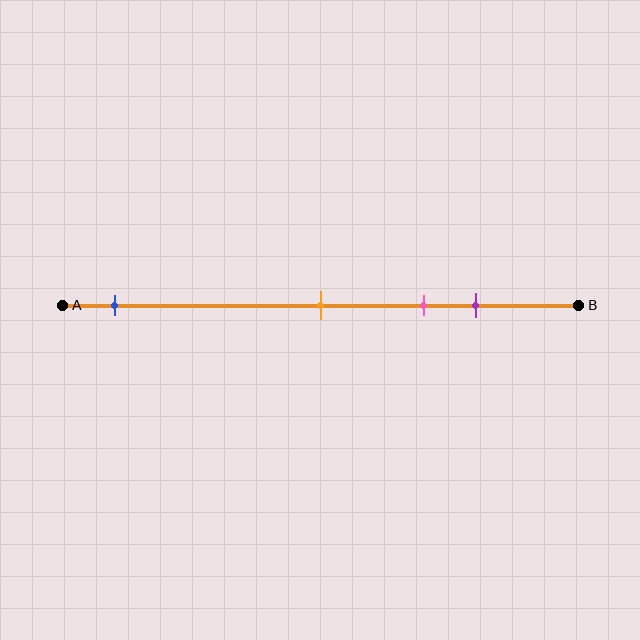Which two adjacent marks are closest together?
The pink and purple marks are the closest adjacent pair.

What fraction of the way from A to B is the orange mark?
The orange mark is approximately 50% (0.5) of the way from A to B.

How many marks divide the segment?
There are 4 marks dividing the segment.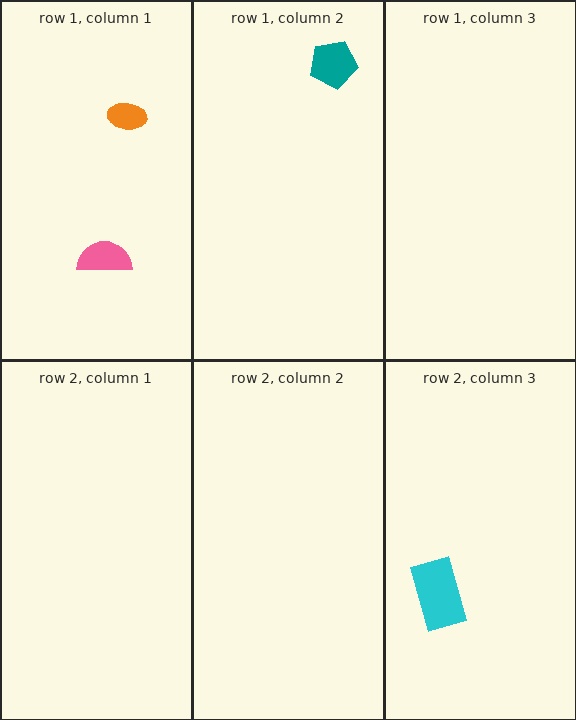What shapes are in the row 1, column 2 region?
The teal pentagon.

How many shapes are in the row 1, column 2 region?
1.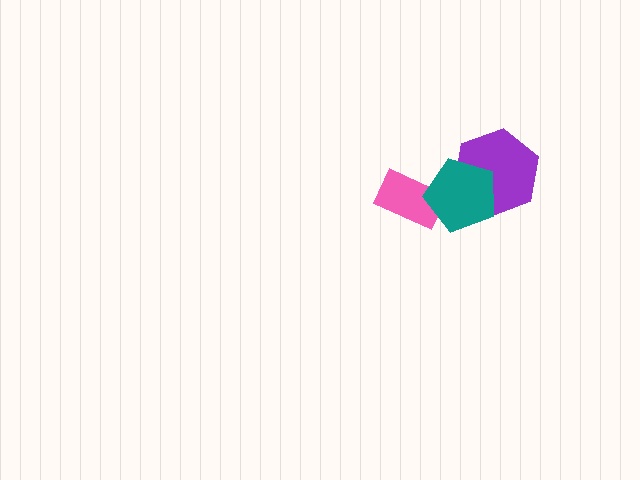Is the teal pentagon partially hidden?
No, no other shape covers it.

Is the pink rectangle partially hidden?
Yes, it is partially covered by another shape.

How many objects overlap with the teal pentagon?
2 objects overlap with the teal pentagon.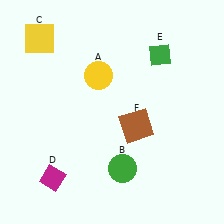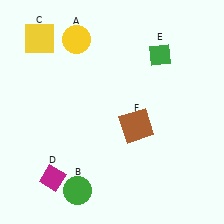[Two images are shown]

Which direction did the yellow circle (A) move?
The yellow circle (A) moved up.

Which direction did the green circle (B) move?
The green circle (B) moved left.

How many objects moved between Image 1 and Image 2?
2 objects moved between the two images.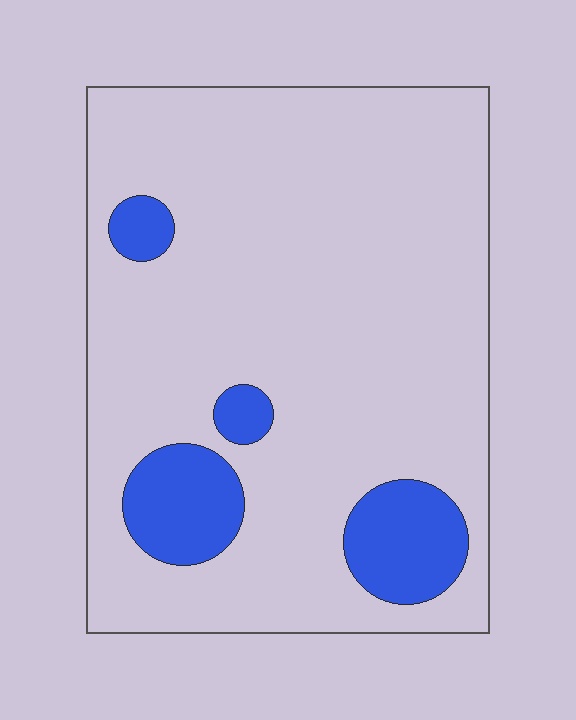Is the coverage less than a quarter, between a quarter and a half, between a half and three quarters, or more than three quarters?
Less than a quarter.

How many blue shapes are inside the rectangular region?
4.